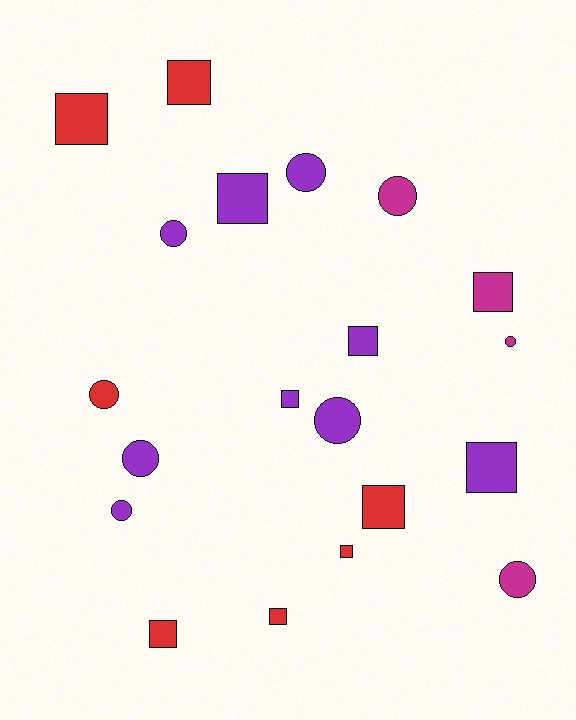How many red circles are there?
There is 1 red circle.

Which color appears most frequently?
Purple, with 9 objects.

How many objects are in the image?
There are 20 objects.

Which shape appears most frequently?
Square, with 11 objects.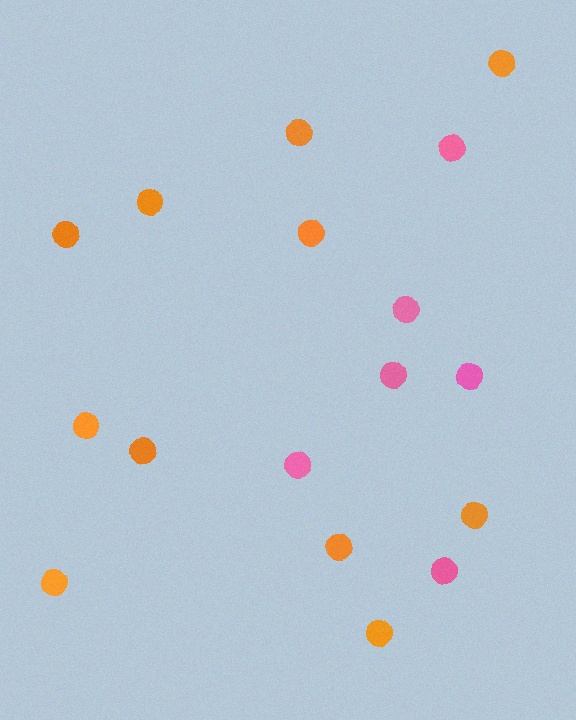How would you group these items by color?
There are 2 groups: one group of pink circles (6) and one group of orange circles (11).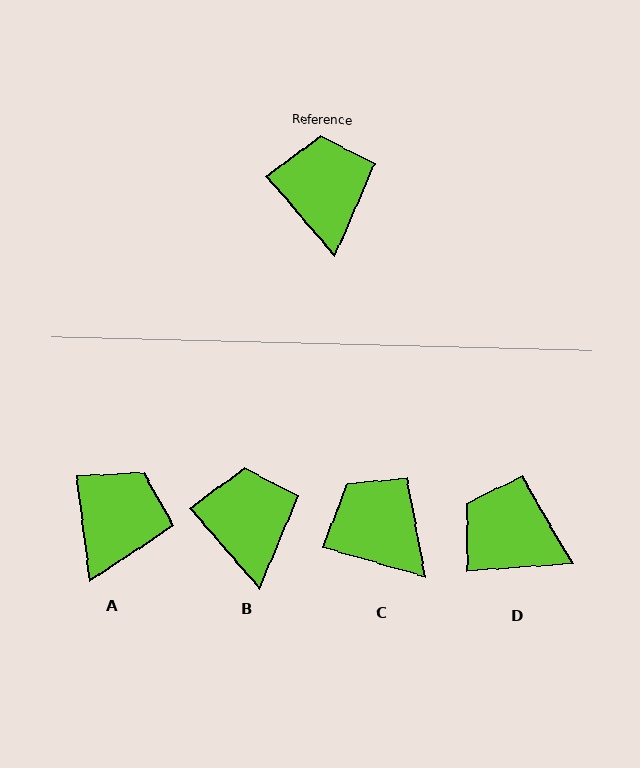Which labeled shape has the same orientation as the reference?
B.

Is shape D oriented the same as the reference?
No, it is off by about 53 degrees.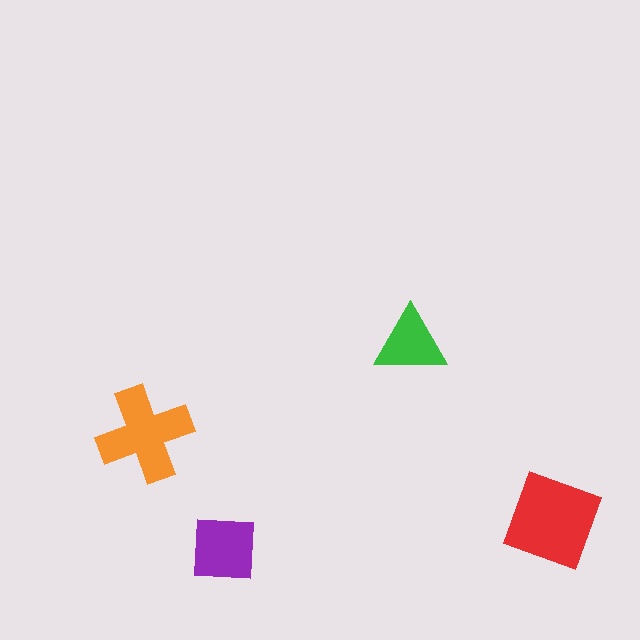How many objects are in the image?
There are 4 objects in the image.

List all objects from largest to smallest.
The red square, the orange cross, the purple square, the green triangle.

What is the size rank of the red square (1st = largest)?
1st.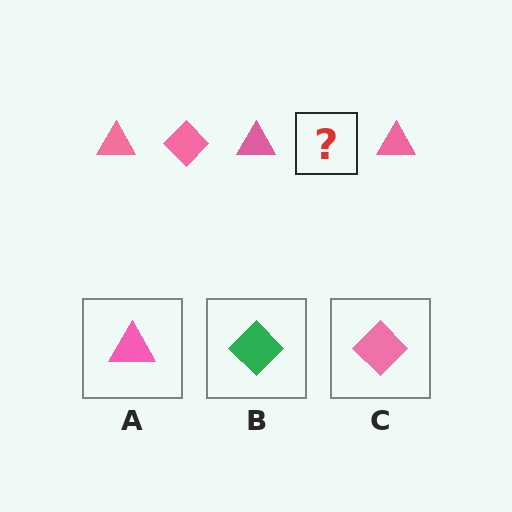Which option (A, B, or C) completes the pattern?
C.